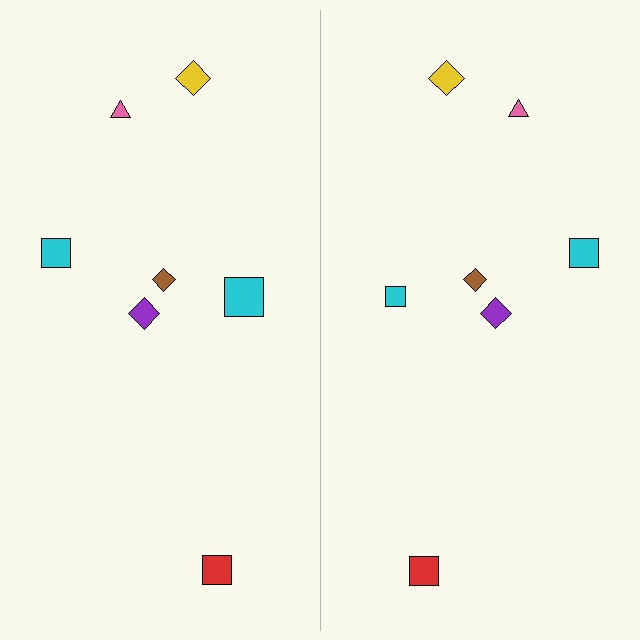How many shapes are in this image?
There are 14 shapes in this image.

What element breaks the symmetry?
The cyan square on the right side has a different size than its mirror counterpart.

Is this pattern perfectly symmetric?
No, the pattern is not perfectly symmetric. The cyan square on the right side has a different size than its mirror counterpart.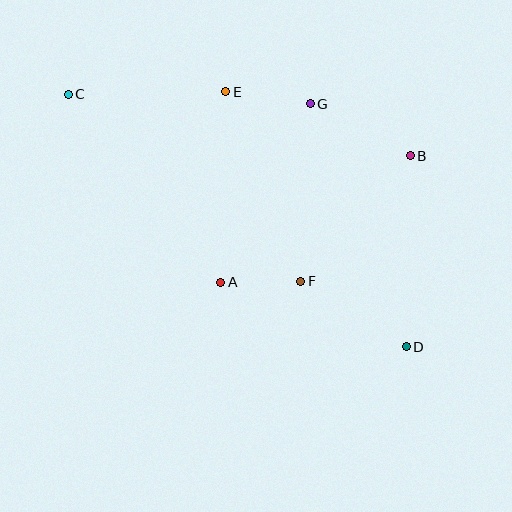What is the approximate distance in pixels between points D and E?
The distance between D and E is approximately 312 pixels.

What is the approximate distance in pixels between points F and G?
The distance between F and G is approximately 178 pixels.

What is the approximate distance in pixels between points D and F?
The distance between D and F is approximately 124 pixels.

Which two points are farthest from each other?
Points C and D are farthest from each other.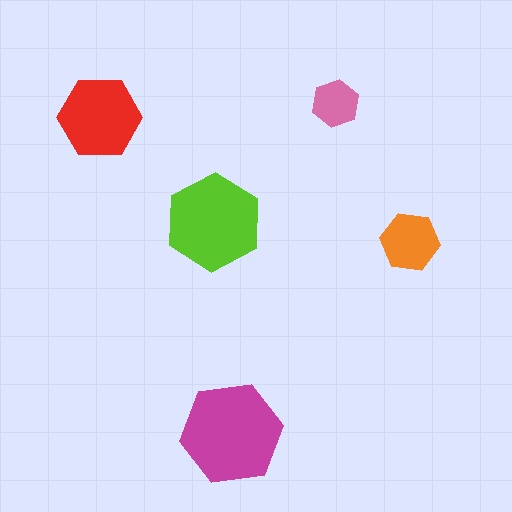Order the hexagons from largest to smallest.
the magenta one, the lime one, the red one, the orange one, the pink one.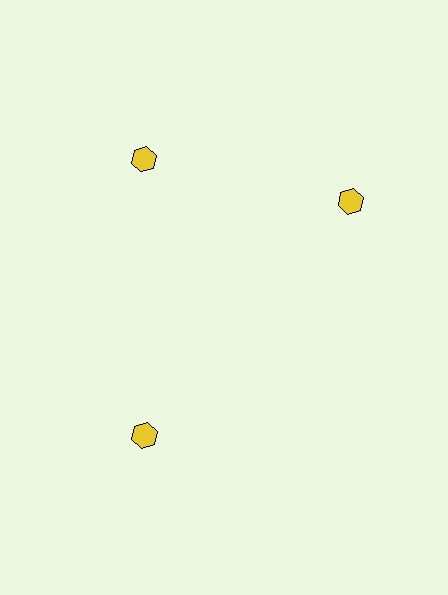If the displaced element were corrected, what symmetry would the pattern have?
It would have 3-fold rotational symmetry — the pattern would map onto itself every 120 degrees.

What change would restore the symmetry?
The symmetry would be restored by rotating it back into even spacing with its neighbors so that all 3 hexagons sit at equal angles and equal distance from the center.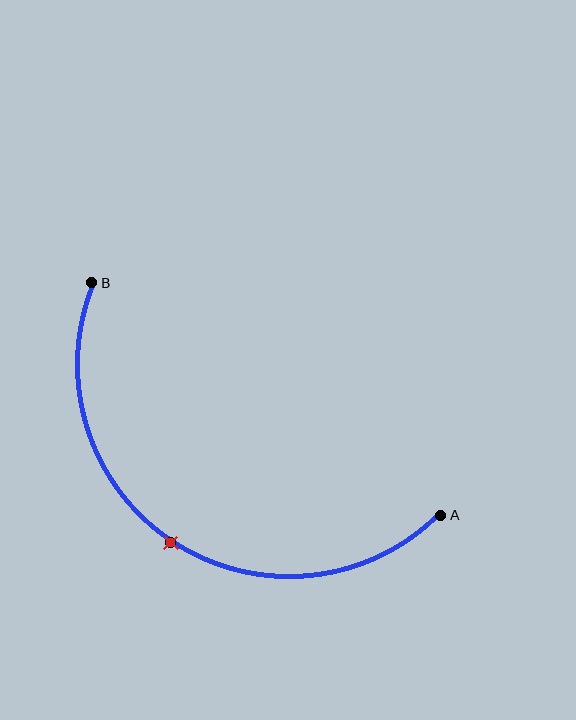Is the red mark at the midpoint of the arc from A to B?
Yes. The red mark lies on the arc at equal arc-length from both A and B — it is the arc midpoint.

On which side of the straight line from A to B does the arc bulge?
The arc bulges below the straight line connecting A and B.